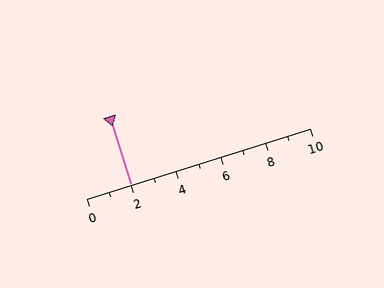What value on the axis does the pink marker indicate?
The marker indicates approximately 2.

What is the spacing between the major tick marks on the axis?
The major ticks are spaced 2 apart.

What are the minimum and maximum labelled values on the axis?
The axis runs from 0 to 10.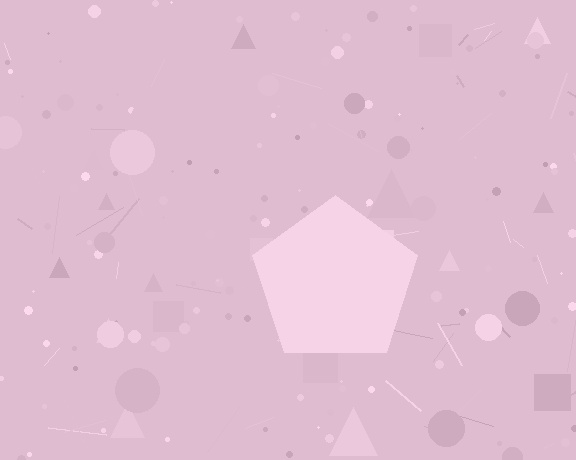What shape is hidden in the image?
A pentagon is hidden in the image.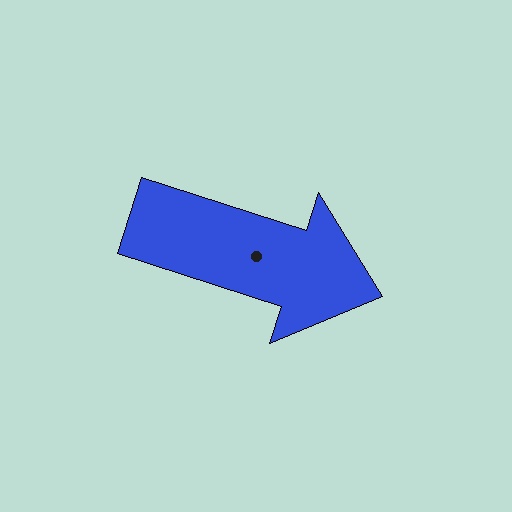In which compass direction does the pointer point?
East.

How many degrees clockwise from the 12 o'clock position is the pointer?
Approximately 108 degrees.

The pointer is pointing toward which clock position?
Roughly 4 o'clock.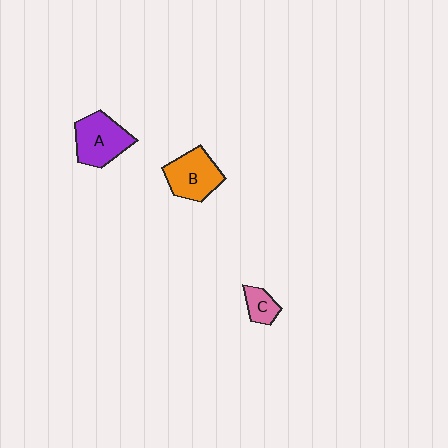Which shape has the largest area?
Shape A (purple).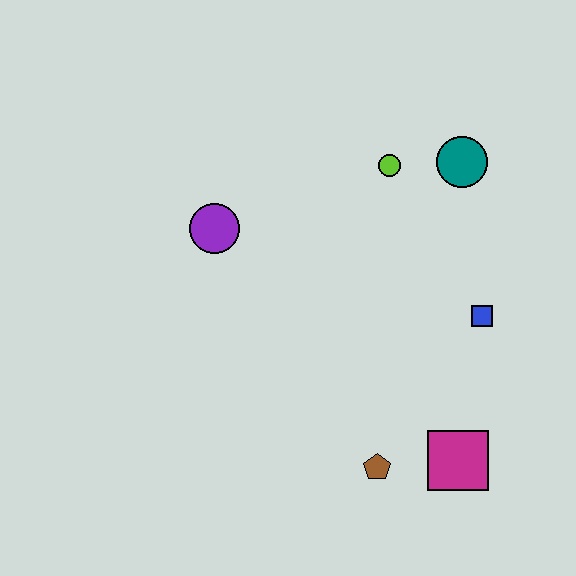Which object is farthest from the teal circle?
The brown pentagon is farthest from the teal circle.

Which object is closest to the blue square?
The magenta square is closest to the blue square.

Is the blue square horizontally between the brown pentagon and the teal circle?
No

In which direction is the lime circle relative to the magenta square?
The lime circle is above the magenta square.